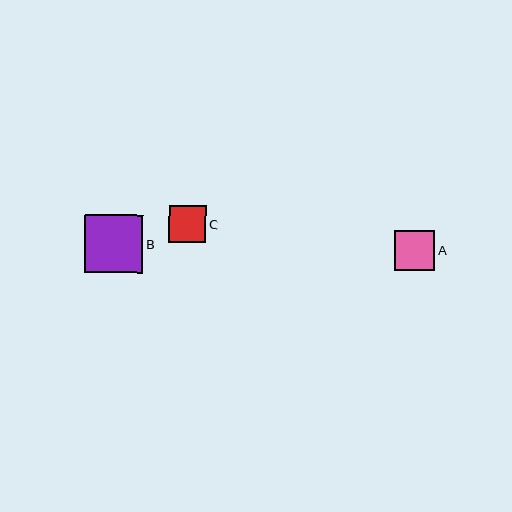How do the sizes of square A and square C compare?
Square A and square C are approximately the same size.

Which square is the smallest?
Square C is the smallest with a size of approximately 37 pixels.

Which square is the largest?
Square B is the largest with a size of approximately 58 pixels.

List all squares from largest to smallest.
From largest to smallest: B, A, C.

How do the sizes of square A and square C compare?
Square A and square C are approximately the same size.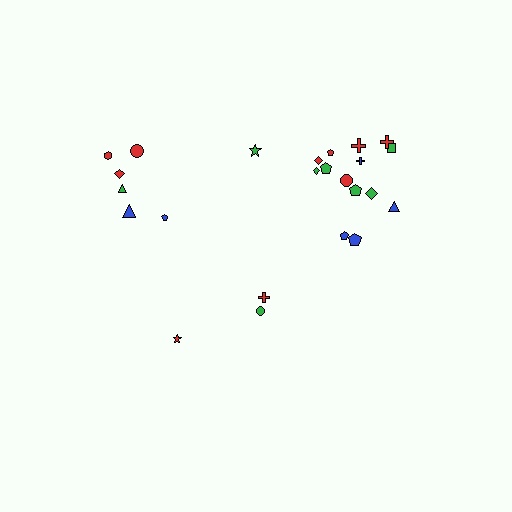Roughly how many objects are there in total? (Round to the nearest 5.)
Roughly 25 objects in total.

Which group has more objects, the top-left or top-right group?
The top-right group.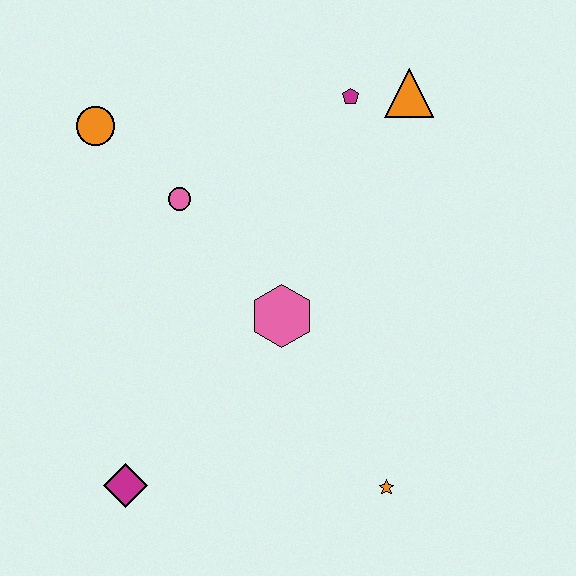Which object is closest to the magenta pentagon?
The orange triangle is closest to the magenta pentagon.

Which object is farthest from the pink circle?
The orange star is farthest from the pink circle.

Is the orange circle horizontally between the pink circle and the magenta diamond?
No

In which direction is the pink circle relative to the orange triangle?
The pink circle is to the left of the orange triangle.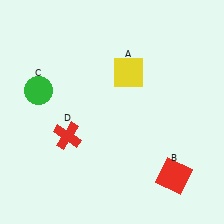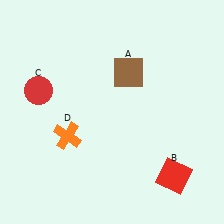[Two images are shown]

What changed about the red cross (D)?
In Image 1, D is red. In Image 2, it changed to orange.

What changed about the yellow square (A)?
In Image 1, A is yellow. In Image 2, it changed to brown.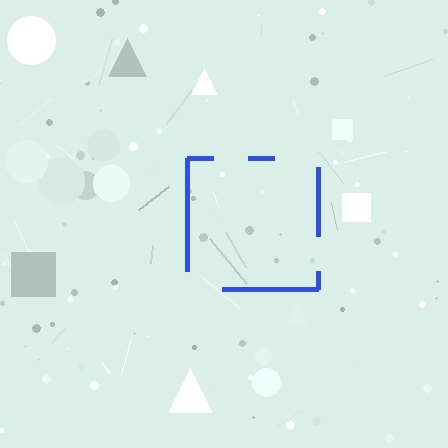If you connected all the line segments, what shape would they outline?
They would outline a square.